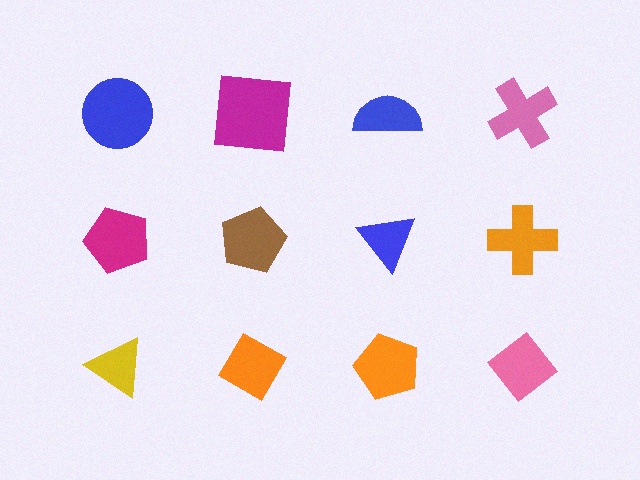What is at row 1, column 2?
A magenta square.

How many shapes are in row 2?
4 shapes.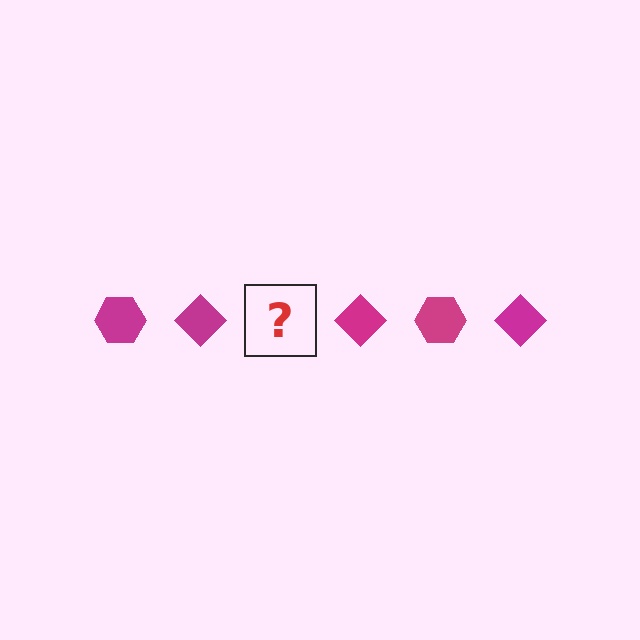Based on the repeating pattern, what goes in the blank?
The blank should be a magenta hexagon.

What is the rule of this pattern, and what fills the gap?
The rule is that the pattern cycles through hexagon, diamond shapes in magenta. The gap should be filled with a magenta hexagon.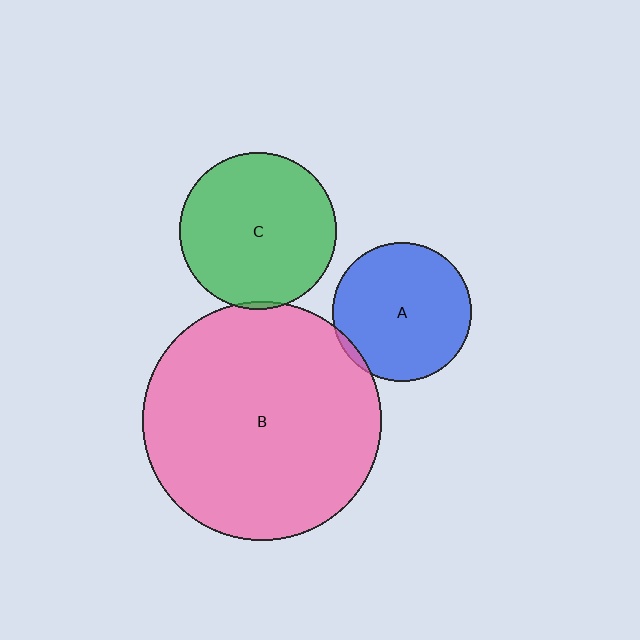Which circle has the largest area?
Circle B (pink).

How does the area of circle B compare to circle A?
Approximately 2.9 times.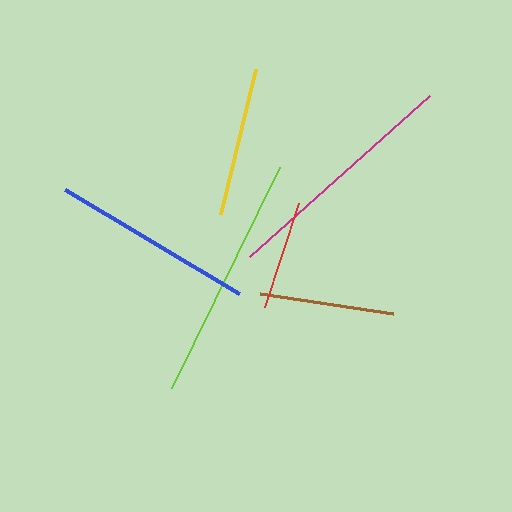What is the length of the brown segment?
The brown segment is approximately 135 pixels long.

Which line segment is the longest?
The lime line is the longest at approximately 246 pixels.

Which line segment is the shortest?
The red line is the shortest at approximately 109 pixels.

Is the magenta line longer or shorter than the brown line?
The magenta line is longer than the brown line.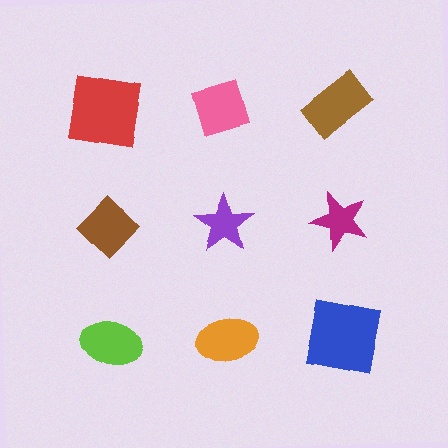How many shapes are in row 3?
3 shapes.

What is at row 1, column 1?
A red square.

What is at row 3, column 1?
A lime ellipse.